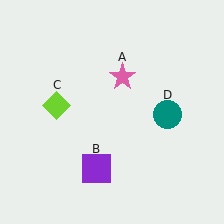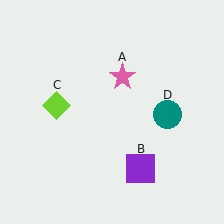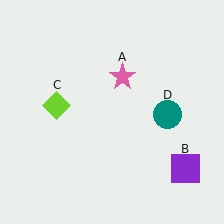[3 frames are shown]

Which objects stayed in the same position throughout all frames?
Pink star (object A) and lime diamond (object C) and teal circle (object D) remained stationary.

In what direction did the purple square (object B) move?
The purple square (object B) moved right.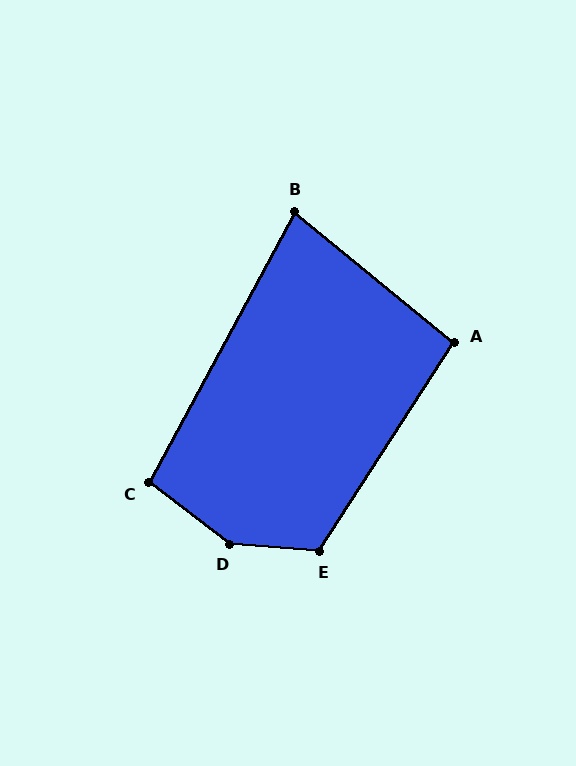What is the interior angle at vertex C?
Approximately 99 degrees (obtuse).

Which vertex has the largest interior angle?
D, at approximately 147 degrees.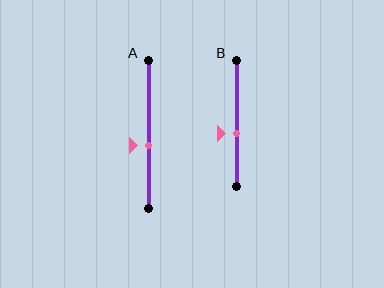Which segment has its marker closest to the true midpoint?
Segment A has its marker closest to the true midpoint.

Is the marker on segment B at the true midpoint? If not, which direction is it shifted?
No, the marker on segment B is shifted downward by about 8% of the segment length.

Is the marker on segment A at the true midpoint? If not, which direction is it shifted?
No, the marker on segment A is shifted downward by about 8% of the segment length.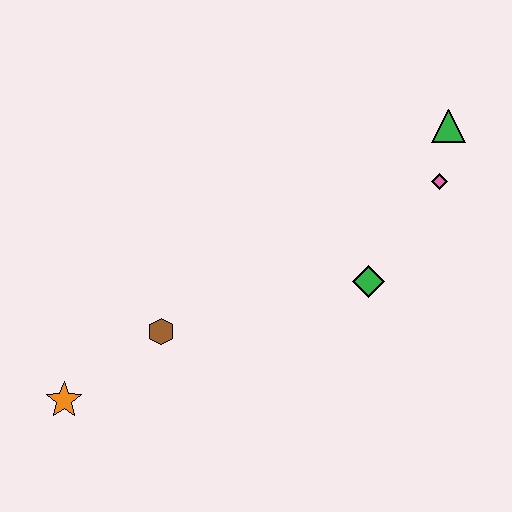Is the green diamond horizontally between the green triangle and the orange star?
Yes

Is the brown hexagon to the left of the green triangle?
Yes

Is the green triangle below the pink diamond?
No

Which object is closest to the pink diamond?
The green triangle is closest to the pink diamond.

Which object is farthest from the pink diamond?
The orange star is farthest from the pink diamond.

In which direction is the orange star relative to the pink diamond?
The orange star is to the left of the pink diamond.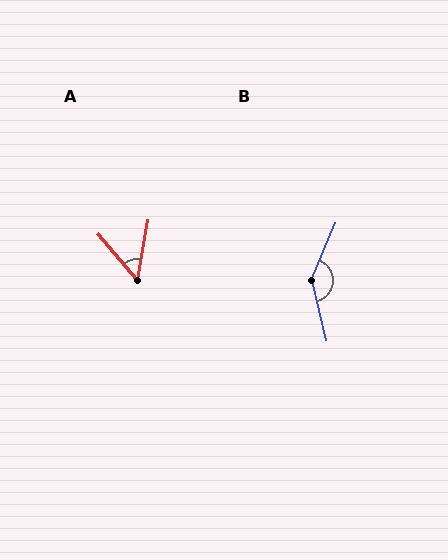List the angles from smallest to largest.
A (51°), B (144°).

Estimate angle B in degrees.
Approximately 144 degrees.